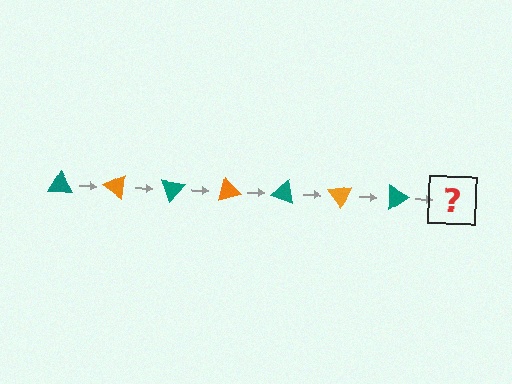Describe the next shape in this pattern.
It should be an orange triangle, rotated 245 degrees from the start.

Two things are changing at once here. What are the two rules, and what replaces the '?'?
The two rules are that it rotates 35 degrees each step and the color cycles through teal and orange. The '?' should be an orange triangle, rotated 245 degrees from the start.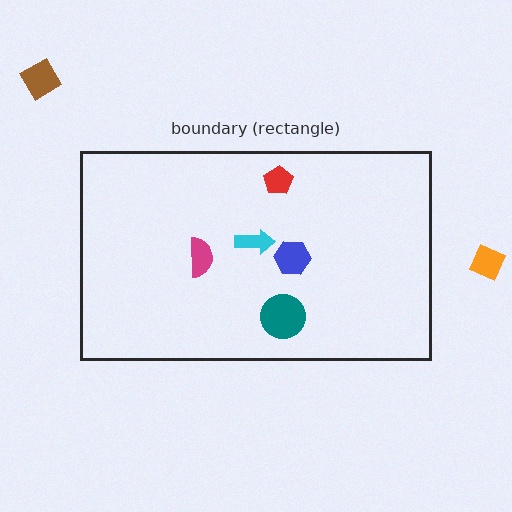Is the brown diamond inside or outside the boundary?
Outside.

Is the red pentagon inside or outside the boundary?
Inside.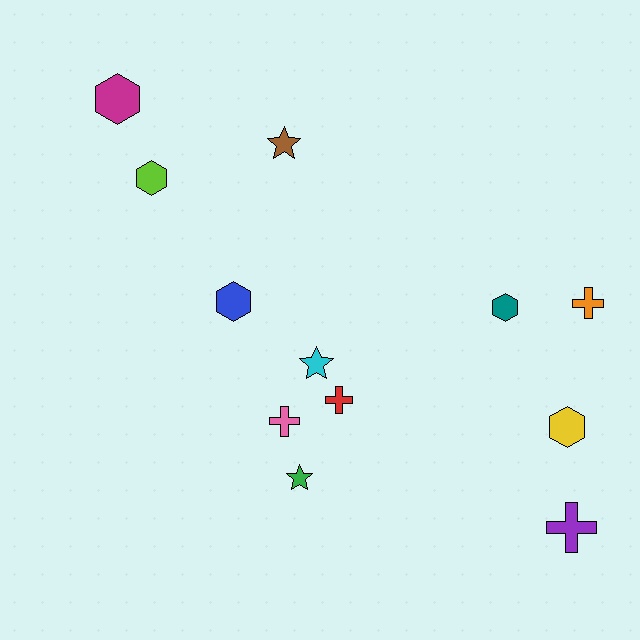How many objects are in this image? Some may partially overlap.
There are 12 objects.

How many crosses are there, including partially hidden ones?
There are 4 crosses.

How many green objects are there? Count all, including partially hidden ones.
There is 1 green object.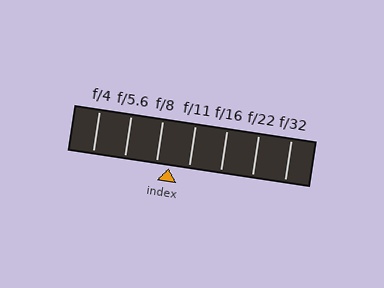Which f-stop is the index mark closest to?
The index mark is closest to f/8.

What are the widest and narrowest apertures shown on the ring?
The widest aperture shown is f/4 and the narrowest is f/32.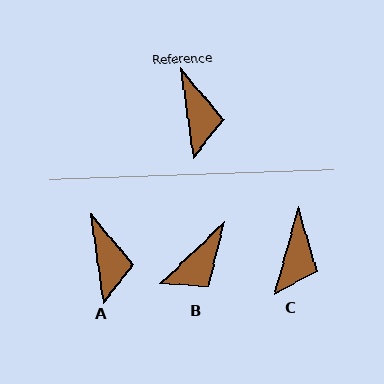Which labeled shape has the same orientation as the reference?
A.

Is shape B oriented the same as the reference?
No, it is off by about 55 degrees.